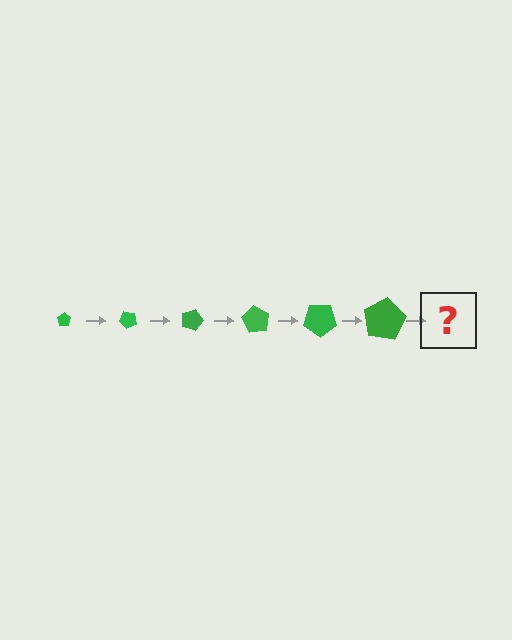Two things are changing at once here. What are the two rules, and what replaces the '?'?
The two rules are that the pentagon grows larger each step and it rotates 45 degrees each step. The '?' should be a pentagon, larger than the previous one and rotated 270 degrees from the start.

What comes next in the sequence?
The next element should be a pentagon, larger than the previous one and rotated 270 degrees from the start.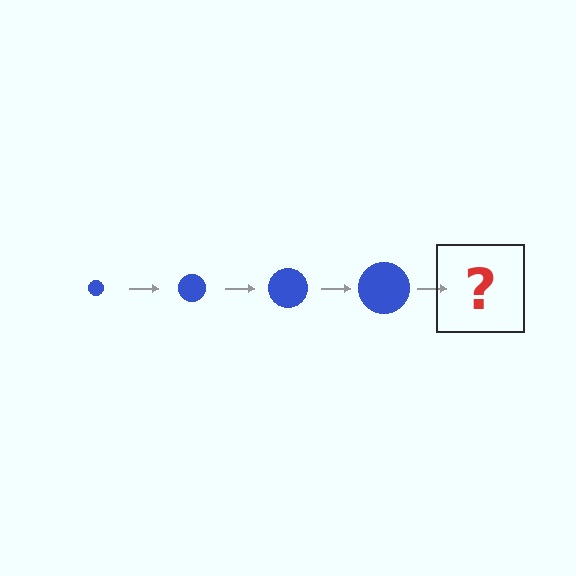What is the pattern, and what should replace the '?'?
The pattern is that the circle gets progressively larger each step. The '?' should be a blue circle, larger than the previous one.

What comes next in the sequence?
The next element should be a blue circle, larger than the previous one.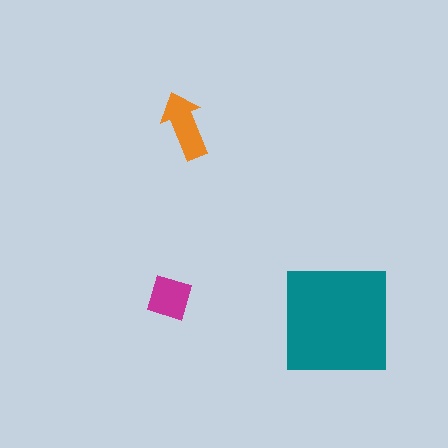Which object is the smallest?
The magenta diamond.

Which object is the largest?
The teal square.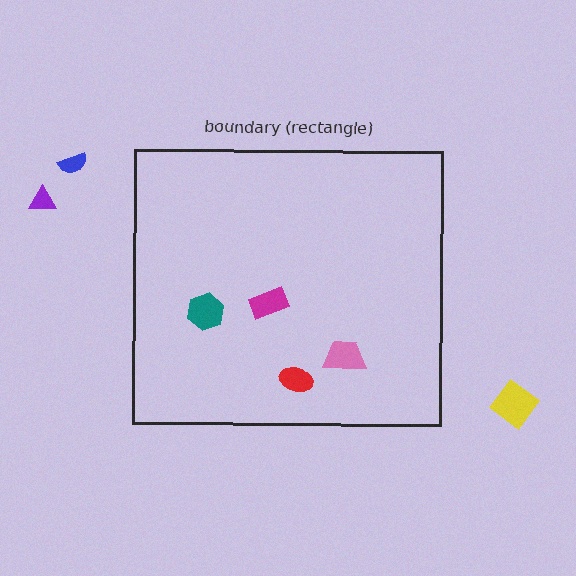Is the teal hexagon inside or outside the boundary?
Inside.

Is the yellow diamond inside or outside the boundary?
Outside.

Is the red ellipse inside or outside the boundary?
Inside.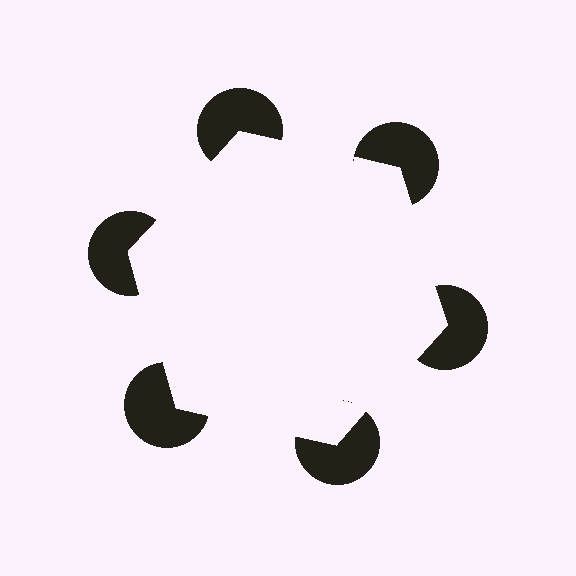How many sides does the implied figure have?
6 sides.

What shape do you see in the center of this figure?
An illusory hexagon — its edges are inferred from the aligned wedge cuts in the pac-man discs, not physically drawn.